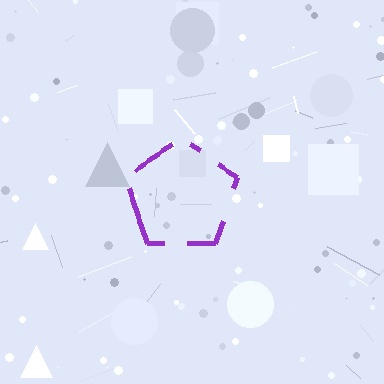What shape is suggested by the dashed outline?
The dashed outline suggests a pentagon.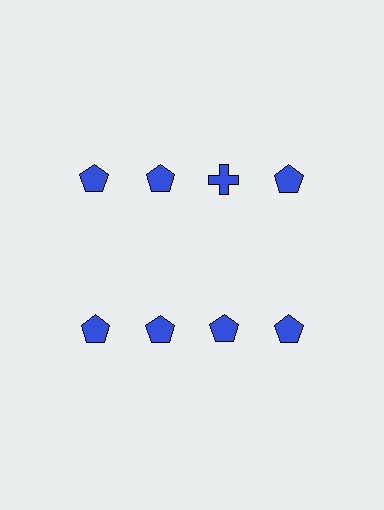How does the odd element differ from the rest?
It has a different shape: cross instead of pentagon.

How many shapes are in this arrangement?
There are 8 shapes arranged in a grid pattern.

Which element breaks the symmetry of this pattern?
The blue cross in the top row, center column breaks the symmetry. All other shapes are blue pentagons.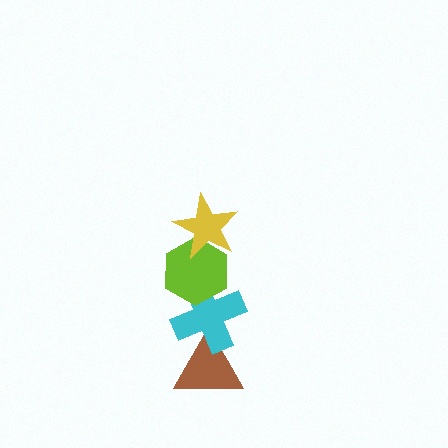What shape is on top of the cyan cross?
The lime hexagon is on top of the cyan cross.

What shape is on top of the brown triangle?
The cyan cross is on top of the brown triangle.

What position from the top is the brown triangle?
The brown triangle is 4th from the top.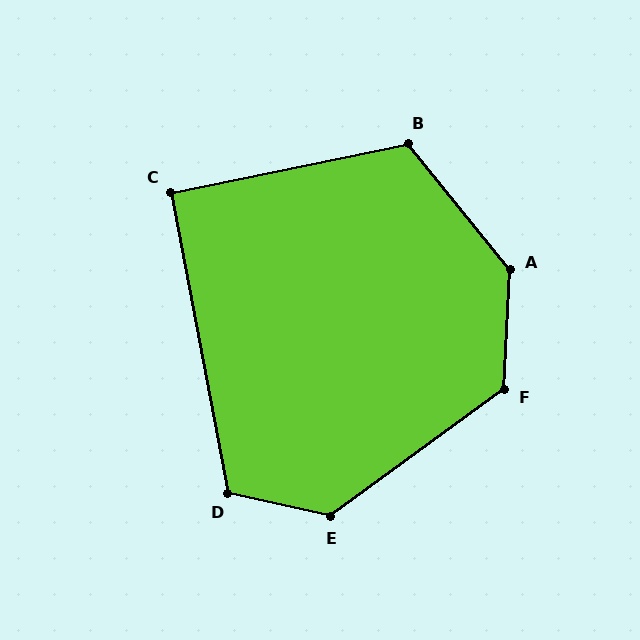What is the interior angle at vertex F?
Approximately 129 degrees (obtuse).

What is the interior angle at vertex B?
Approximately 118 degrees (obtuse).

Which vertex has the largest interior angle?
A, at approximately 138 degrees.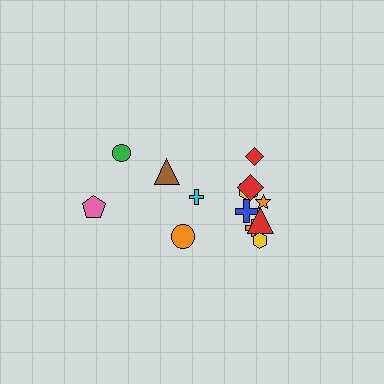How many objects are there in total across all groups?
There are 13 objects.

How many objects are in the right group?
There are 8 objects.